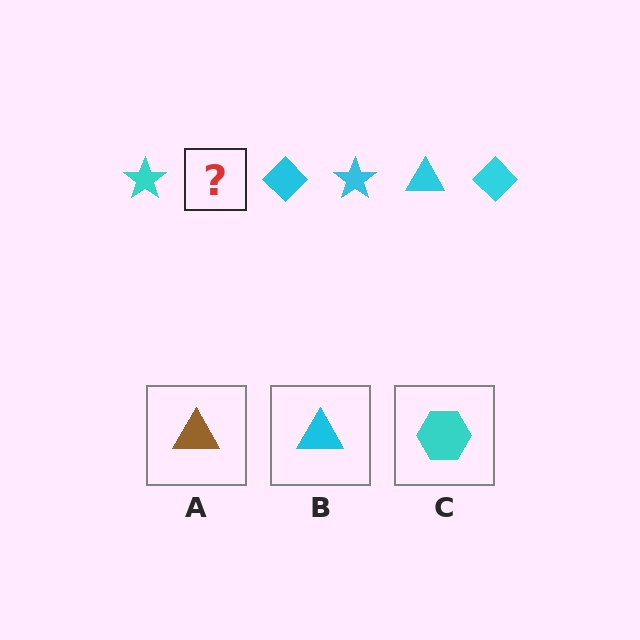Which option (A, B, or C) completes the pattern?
B.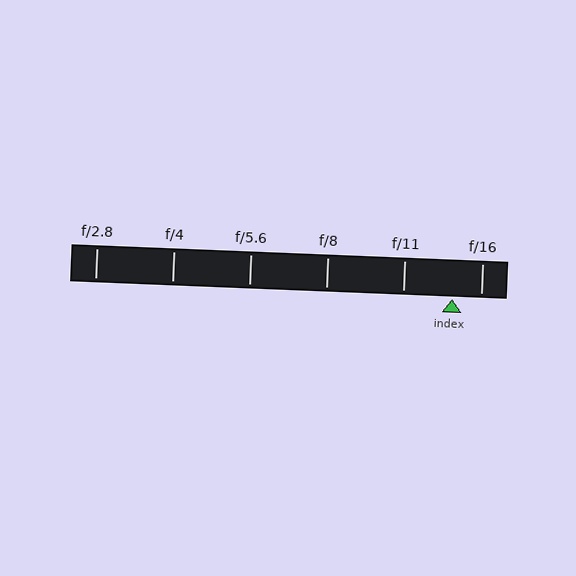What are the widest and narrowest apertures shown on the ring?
The widest aperture shown is f/2.8 and the narrowest is f/16.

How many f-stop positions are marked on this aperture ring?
There are 6 f-stop positions marked.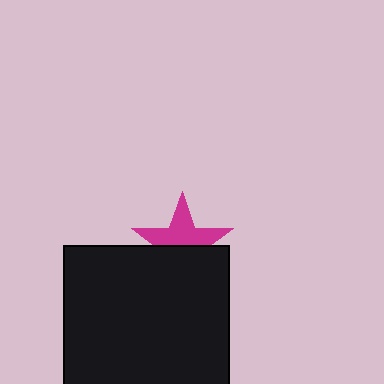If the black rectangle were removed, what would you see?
You would see the complete magenta star.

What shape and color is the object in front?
The object in front is a black rectangle.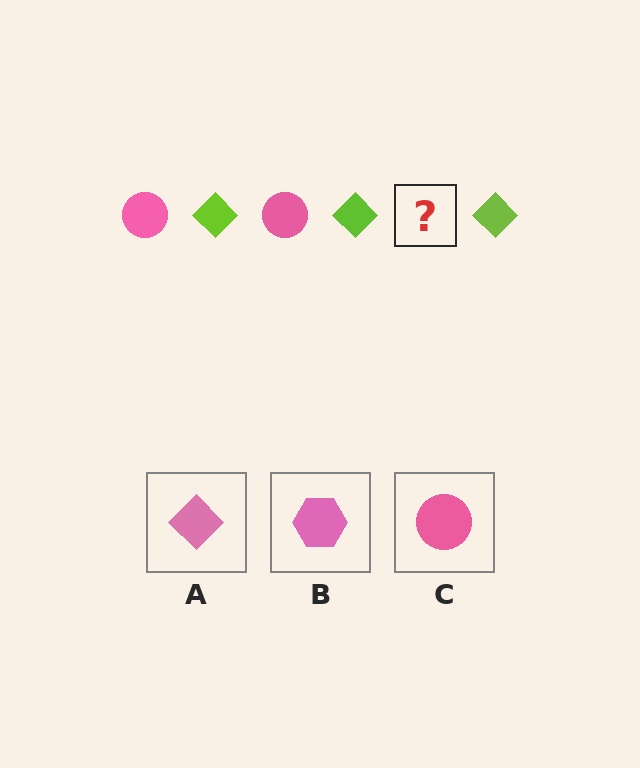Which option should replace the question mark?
Option C.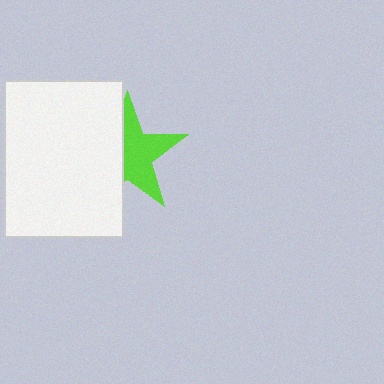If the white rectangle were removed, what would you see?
You would see the complete lime star.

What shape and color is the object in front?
The object in front is a white rectangle.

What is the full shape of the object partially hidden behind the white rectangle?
The partially hidden object is a lime star.